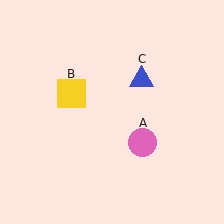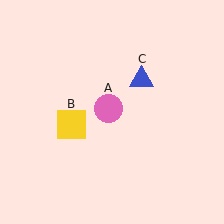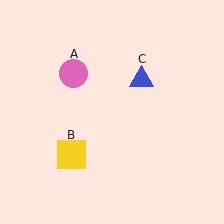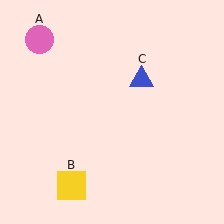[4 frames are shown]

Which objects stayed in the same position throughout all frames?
Blue triangle (object C) remained stationary.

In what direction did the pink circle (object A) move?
The pink circle (object A) moved up and to the left.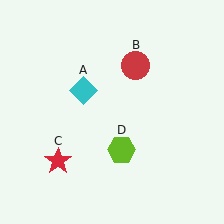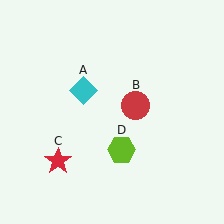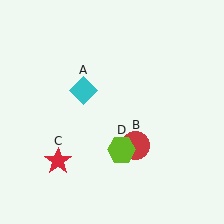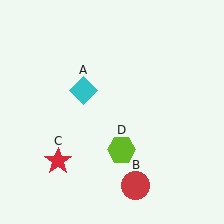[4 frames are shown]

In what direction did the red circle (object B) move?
The red circle (object B) moved down.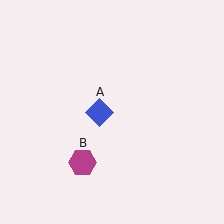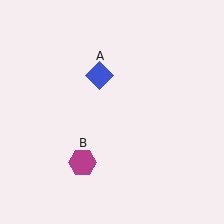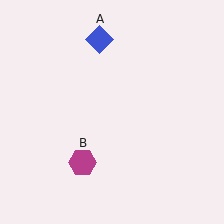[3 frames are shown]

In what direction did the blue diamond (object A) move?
The blue diamond (object A) moved up.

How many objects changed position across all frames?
1 object changed position: blue diamond (object A).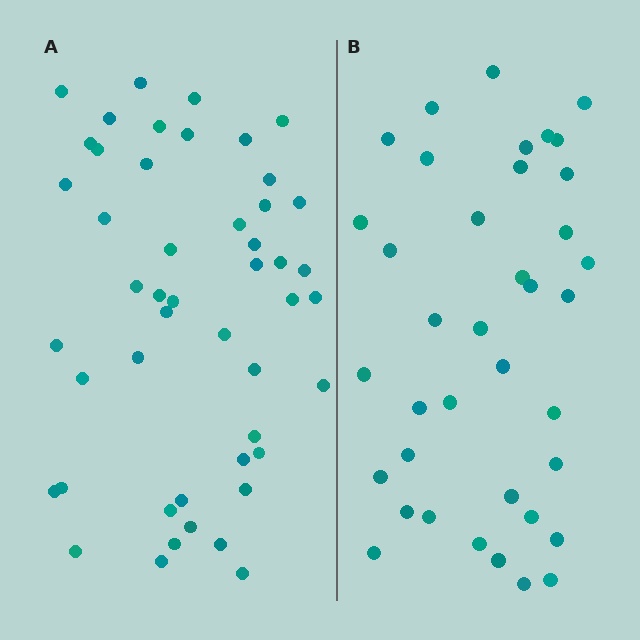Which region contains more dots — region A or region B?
Region A (the left region) has more dots.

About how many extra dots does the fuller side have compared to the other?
Region A has roughly 10 or so more dots than region B.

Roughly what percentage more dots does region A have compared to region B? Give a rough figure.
About 25% more.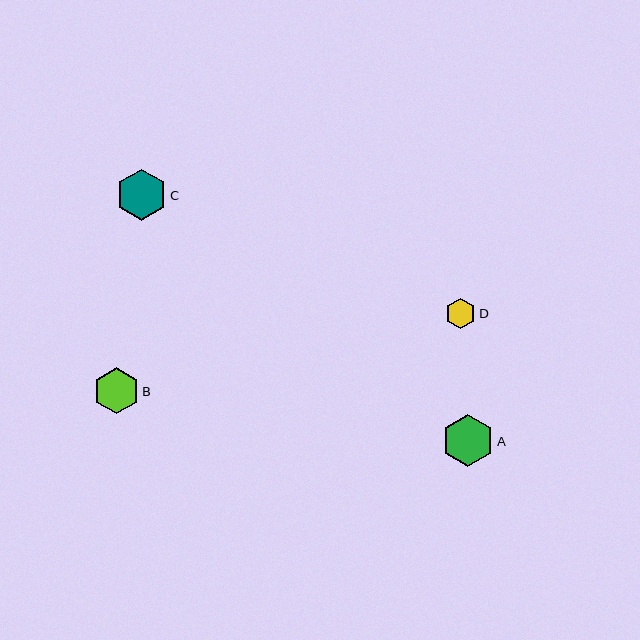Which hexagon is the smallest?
Hexagon D is the smallest with a size of approximately 31 pixels.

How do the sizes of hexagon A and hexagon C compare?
Hexagon A and hexagon C are approximately the same size.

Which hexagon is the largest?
Hexagon A is the largest with a size of approximately 52 pixels.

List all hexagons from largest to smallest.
From largest to smallest: A, C, B, D.